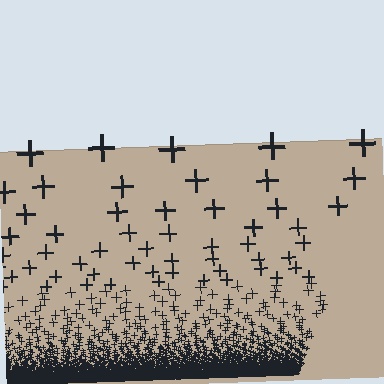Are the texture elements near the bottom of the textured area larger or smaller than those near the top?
Smaller. The gradient is inverted — elements near the bottom are smaller and denser.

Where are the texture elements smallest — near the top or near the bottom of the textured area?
Near the bottom.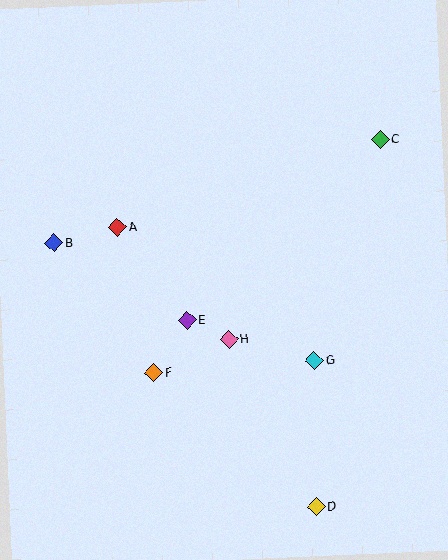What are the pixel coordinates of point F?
Point F is at (154, 373).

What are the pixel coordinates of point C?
Point C is at (380, 140).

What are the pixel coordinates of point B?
Point B is at (54, 243).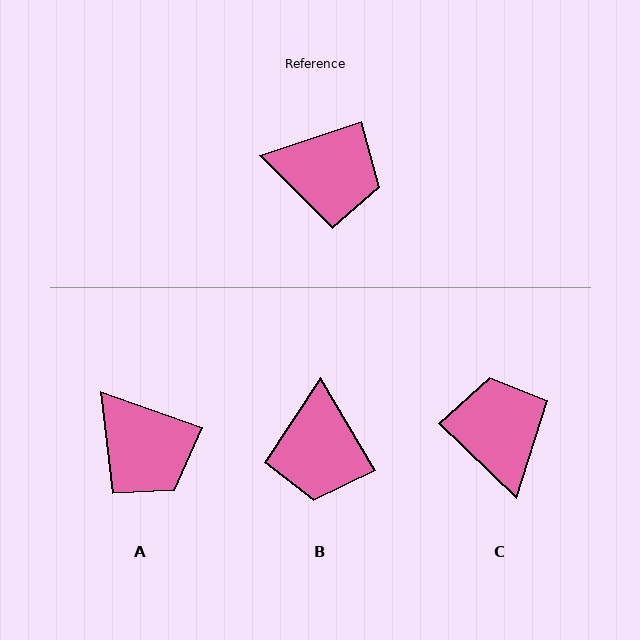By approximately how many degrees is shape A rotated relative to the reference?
Approximately 38 degrees clockwise.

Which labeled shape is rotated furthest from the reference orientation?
C, about 117 degrees away.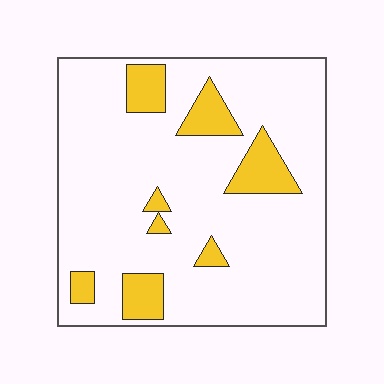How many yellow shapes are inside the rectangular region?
8.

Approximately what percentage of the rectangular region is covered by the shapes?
Approximately 15%.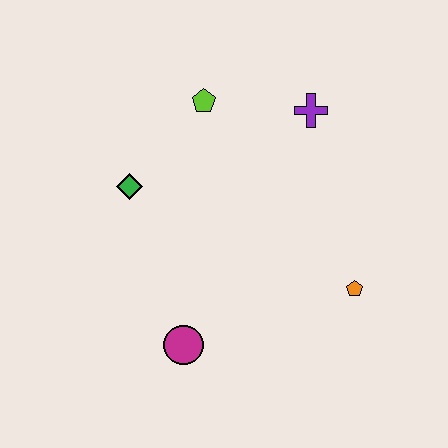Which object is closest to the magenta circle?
The green diamond is closest to the magenta circle.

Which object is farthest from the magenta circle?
The purple cross is farthest from the magenta circle.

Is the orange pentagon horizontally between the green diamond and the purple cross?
No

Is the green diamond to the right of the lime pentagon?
No